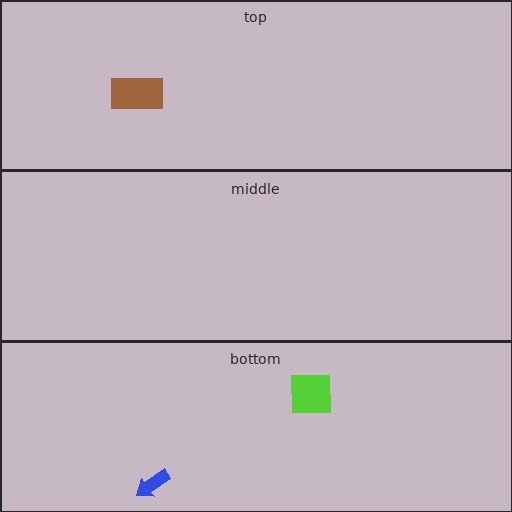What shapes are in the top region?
The brown rectangle.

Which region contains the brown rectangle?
The top region.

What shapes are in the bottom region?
The lime square, the blue arrow.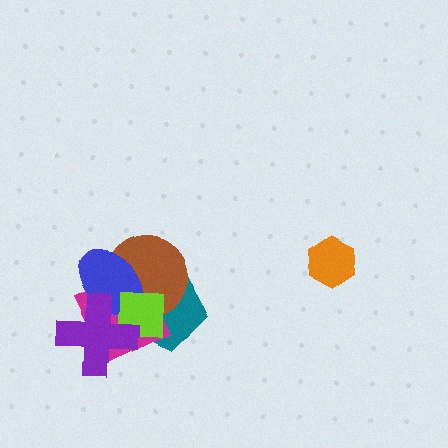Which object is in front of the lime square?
The purple cross is in front of the lime square.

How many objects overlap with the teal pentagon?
5 objects overlap with the teal pentagon.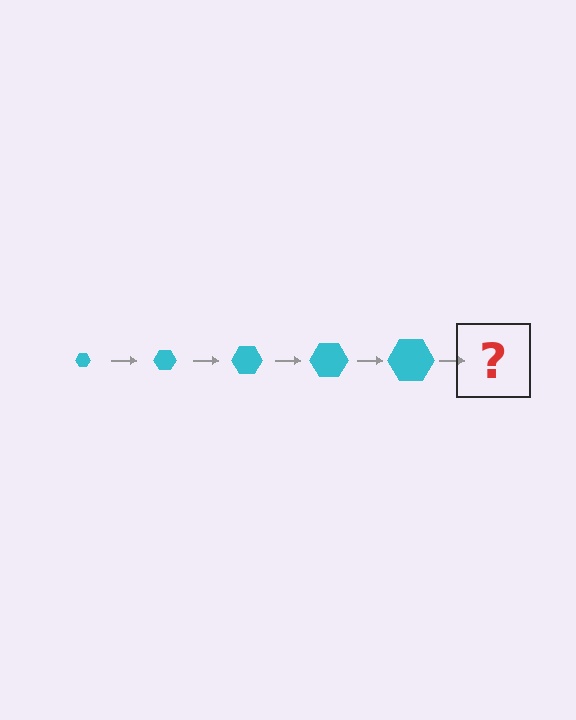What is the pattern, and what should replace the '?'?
The pattern is that the hexagon gets progressively larger each step. The '?' should be a cyan hexagon, larger than the previous one.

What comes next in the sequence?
The next element should be a cyan hexagon, larger than the previous one.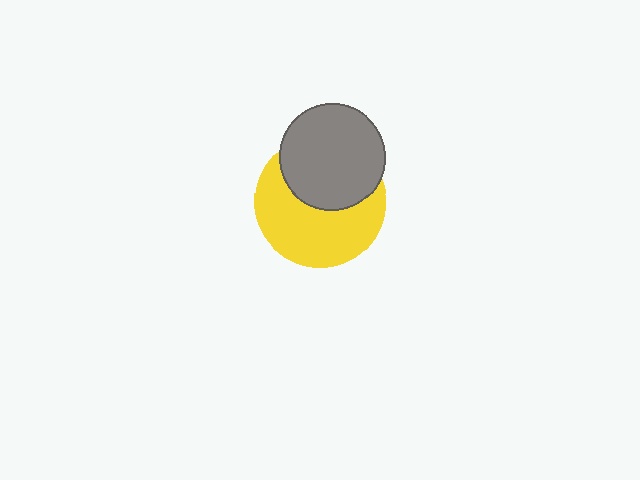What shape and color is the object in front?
The object in front is a gray circle.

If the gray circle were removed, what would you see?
You would see the complete yellow circle.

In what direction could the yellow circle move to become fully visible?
The yellow circle could move down. That would shift it out from behind the gray circle entirely.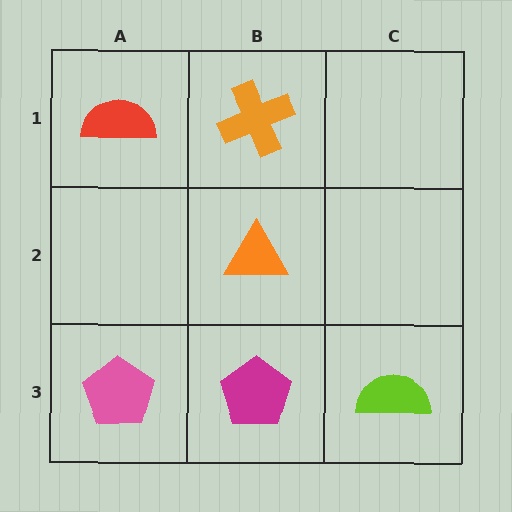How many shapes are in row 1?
2 shapes.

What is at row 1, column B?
An orange cross.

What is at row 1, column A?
A red semicircle.